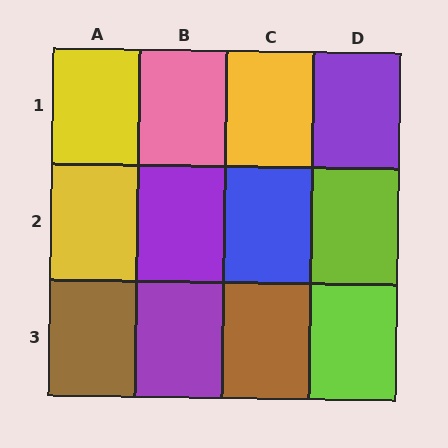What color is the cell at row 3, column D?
Lime.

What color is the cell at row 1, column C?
Yellow.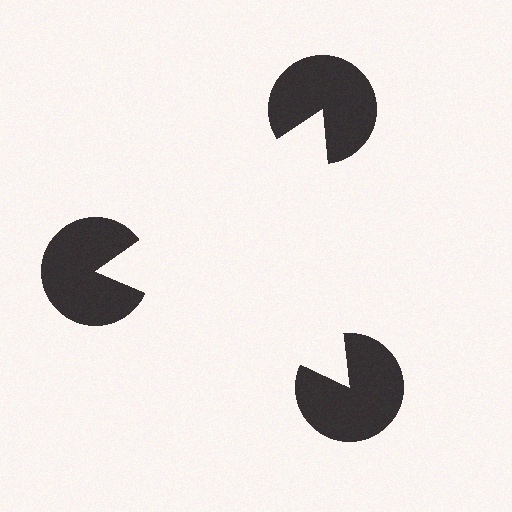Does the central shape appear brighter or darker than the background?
It typically appears slightly brighter than the background, even though no actual brightness change is drawn.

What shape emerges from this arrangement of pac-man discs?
An illusory triangle — its edges are inferred from the aligned wedge cuts in the pac-man discs, not physically drawn.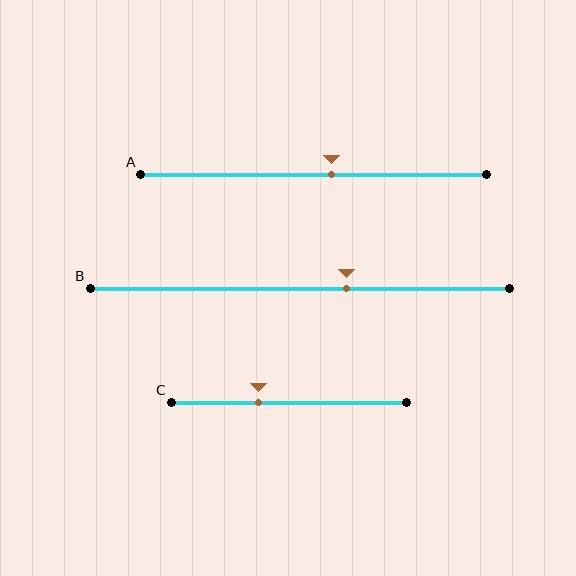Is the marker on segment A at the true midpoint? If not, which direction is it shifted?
No, the marker on segment A is shifted to the right by about 5% of the segment length.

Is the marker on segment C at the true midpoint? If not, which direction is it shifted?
No, the marker on segment C is shifted to the left by about 13% of the segment length.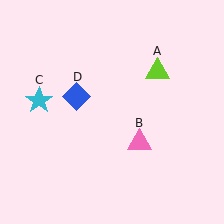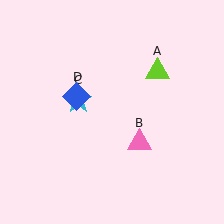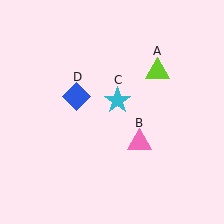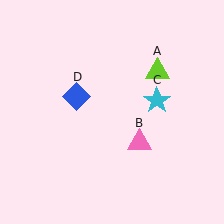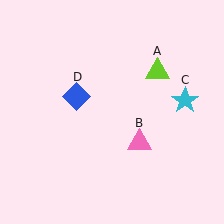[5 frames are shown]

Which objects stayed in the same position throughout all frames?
Lime triangle (object A) and pink triangle (object B) and blue diamond (object D) remained stationary.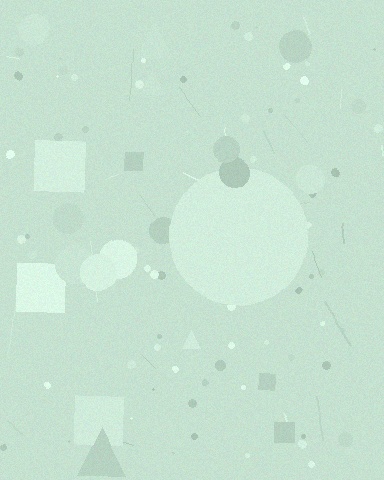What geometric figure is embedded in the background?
A circle is embedded in the background.